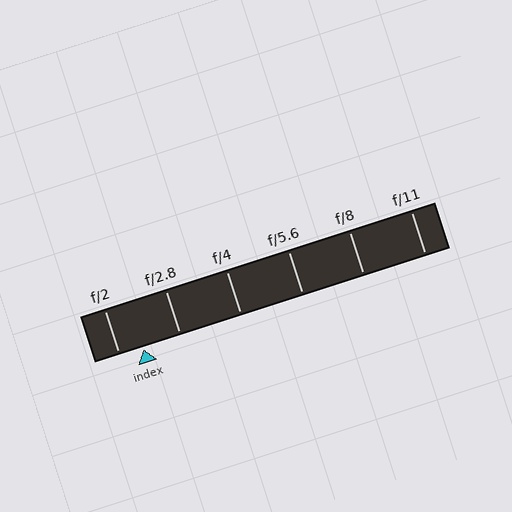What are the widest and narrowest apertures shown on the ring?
The widest aperture shown is f/2 and the narrowest is f/11.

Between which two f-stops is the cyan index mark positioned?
The index mark is between f/2 and f/2.8.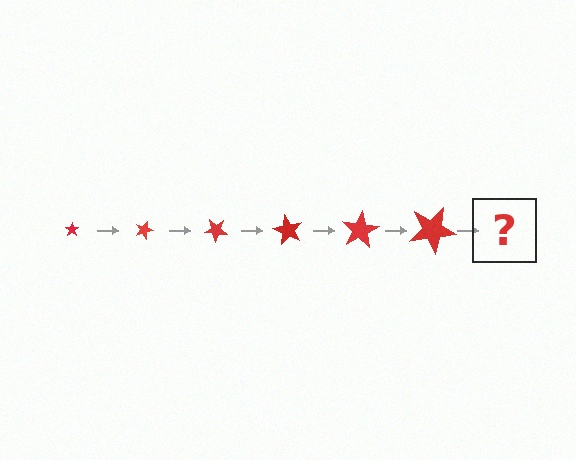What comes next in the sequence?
The next element should be a star, larger than the previous one and rotated 120 degrees from the start.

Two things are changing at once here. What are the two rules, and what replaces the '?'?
The two rules are that the star grows larger each step and it rotates 20 degrees each step. The '?' should be a star, larger than the previous one and rotated 120 degrees from the start.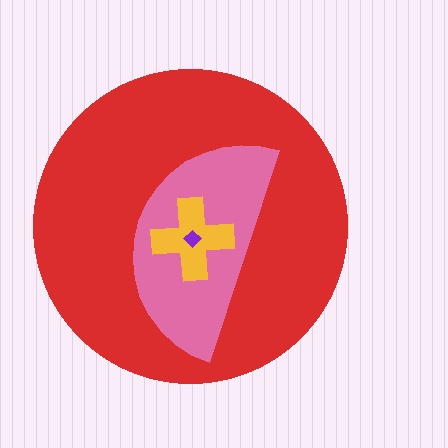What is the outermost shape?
The red circle.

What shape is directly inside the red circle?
The pink semicircle.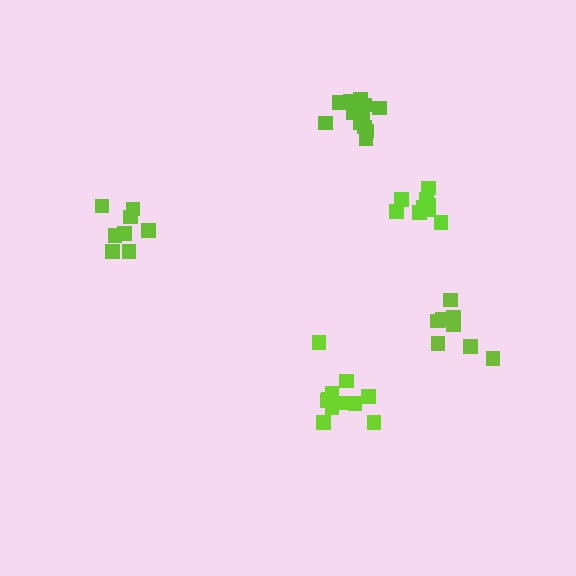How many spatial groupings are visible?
There are 5 spatial groupings.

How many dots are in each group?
Group 1: 8 dots, Group 2: 13 dots, Group 3: 8 dots, Group 4: 11 dots, Group 5: 9 dots (49 total).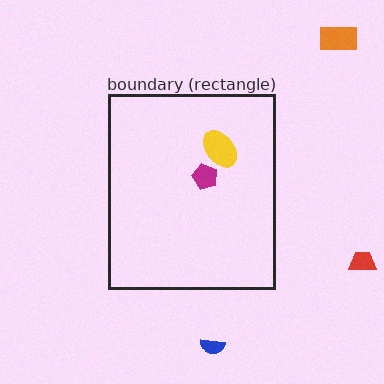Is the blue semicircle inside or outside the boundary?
Outside.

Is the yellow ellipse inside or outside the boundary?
Inside.